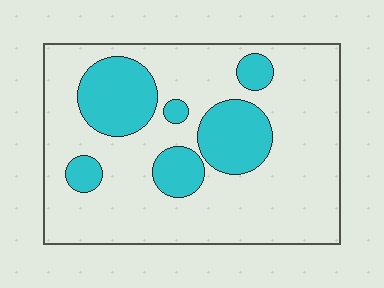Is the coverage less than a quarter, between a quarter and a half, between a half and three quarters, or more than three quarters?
Less than a quarter.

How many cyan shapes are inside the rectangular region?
6.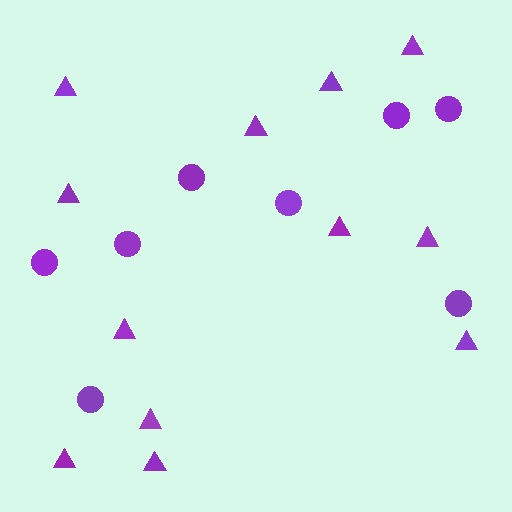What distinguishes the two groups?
There are 2 groups: one group of circles (8) and one group of triangles (12).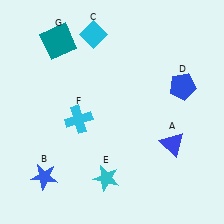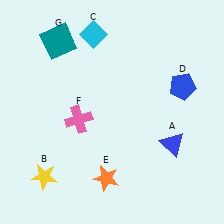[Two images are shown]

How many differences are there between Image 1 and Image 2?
There are 3 differences between the two images.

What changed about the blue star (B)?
In Image 1, B is blue. In Image 2, it changed to yellow.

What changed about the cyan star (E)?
In Image 1, E is cyan. In Image 2, it changed to orange.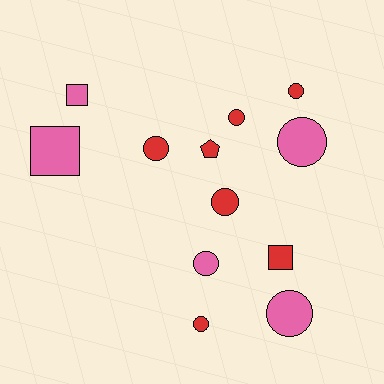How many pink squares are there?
There are 2 pink squares.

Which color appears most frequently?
Red, with 7 objects.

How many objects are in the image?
There are 12 objects.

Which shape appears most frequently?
Circle, with 8 objects.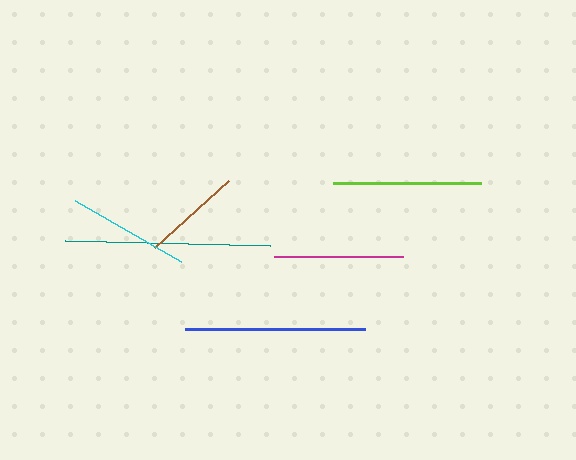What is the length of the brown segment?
The brown segment is approximately 100 pixels long.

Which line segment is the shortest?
The brown line is the shortest at approximately 100 pixels.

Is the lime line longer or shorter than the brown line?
The lime line is longer than the brown line.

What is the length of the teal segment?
The teal segment is approximately 205 pixels long.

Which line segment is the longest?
The teal line is the longest at approximately 205 pixels.